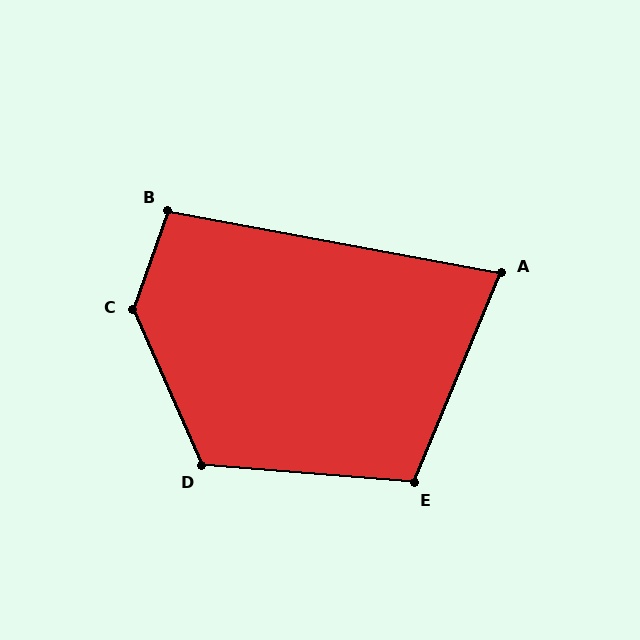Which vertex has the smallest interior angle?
A, at approximately 78 degrees.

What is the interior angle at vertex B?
Approximately 99 degrees (obtuse).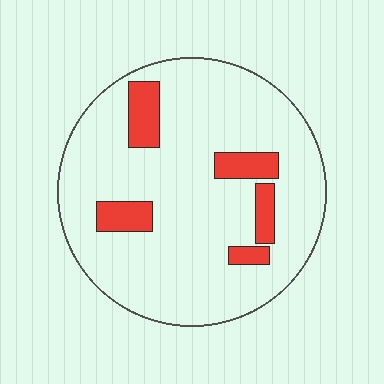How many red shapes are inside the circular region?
5.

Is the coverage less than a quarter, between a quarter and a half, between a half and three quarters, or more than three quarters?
Less than a quarter.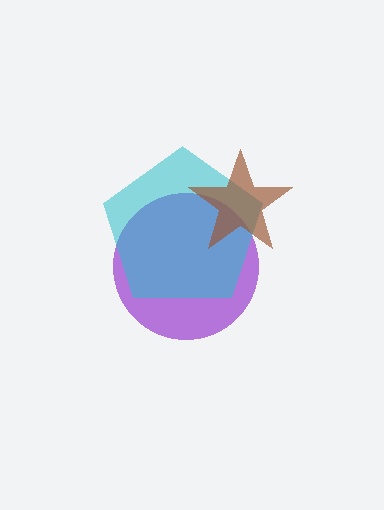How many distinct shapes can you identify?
There are 3 distinct shapes: a purple circle, a cyan pentagon, a brown star.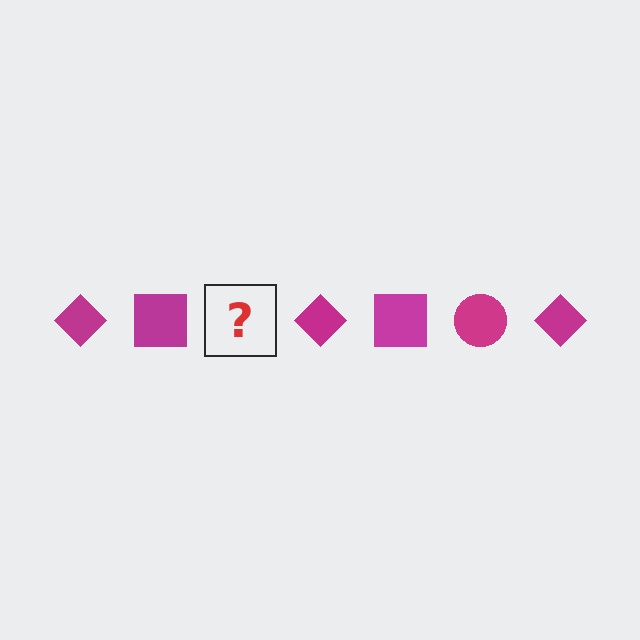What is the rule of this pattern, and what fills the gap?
The rule is that the pattern cycles through diamond, square, circle shapes in magenta. The gap should be filled with a magenta circle.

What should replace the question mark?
The question mark should be replaced with a magenta circle.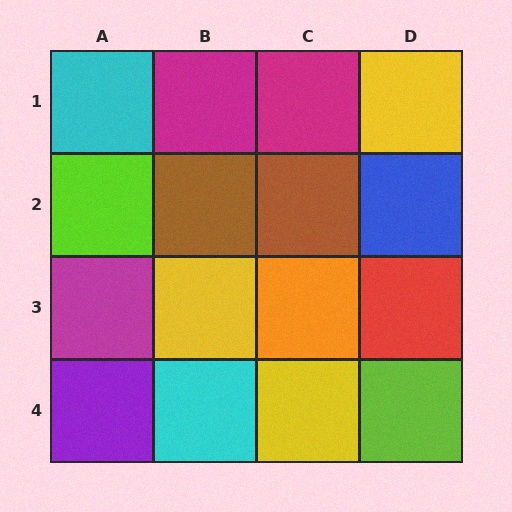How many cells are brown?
2 cells are brown.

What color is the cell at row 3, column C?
Orange.